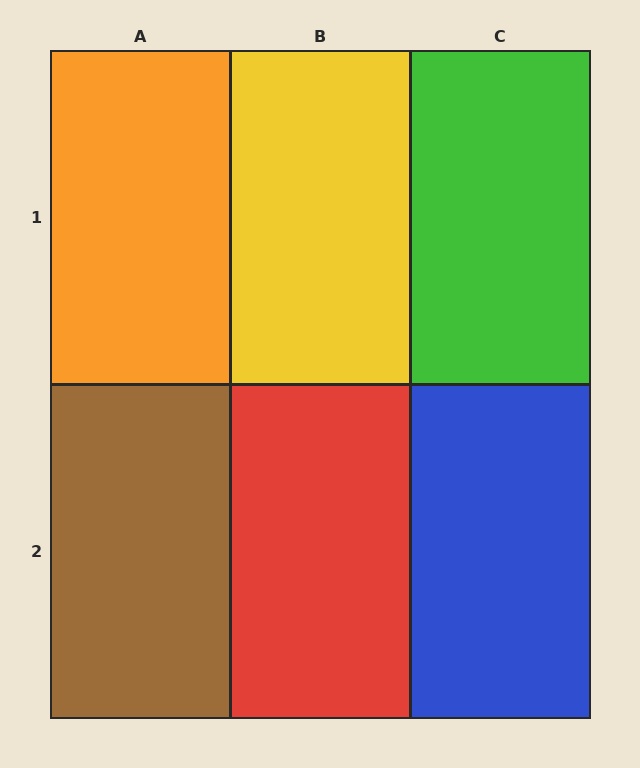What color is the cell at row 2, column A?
Brown.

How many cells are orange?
1 cell is orange.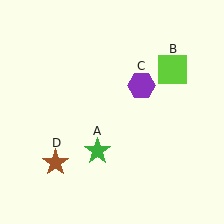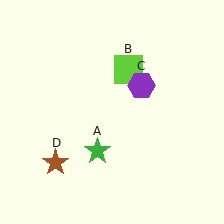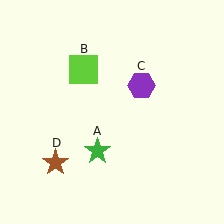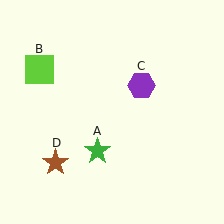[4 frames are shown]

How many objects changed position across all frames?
1 object changed position: lime square (object B).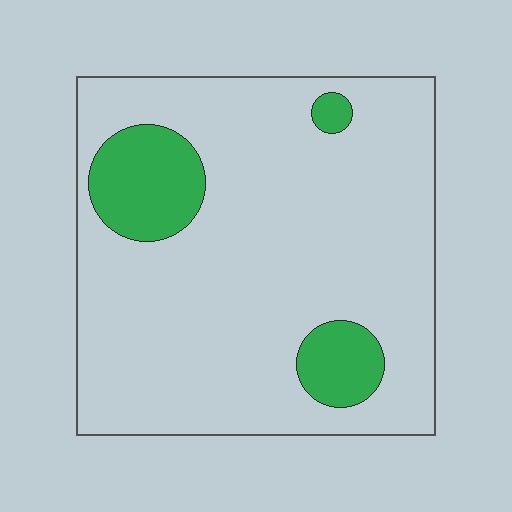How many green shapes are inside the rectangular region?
3.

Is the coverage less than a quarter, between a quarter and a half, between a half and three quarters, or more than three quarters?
Less than a quarter.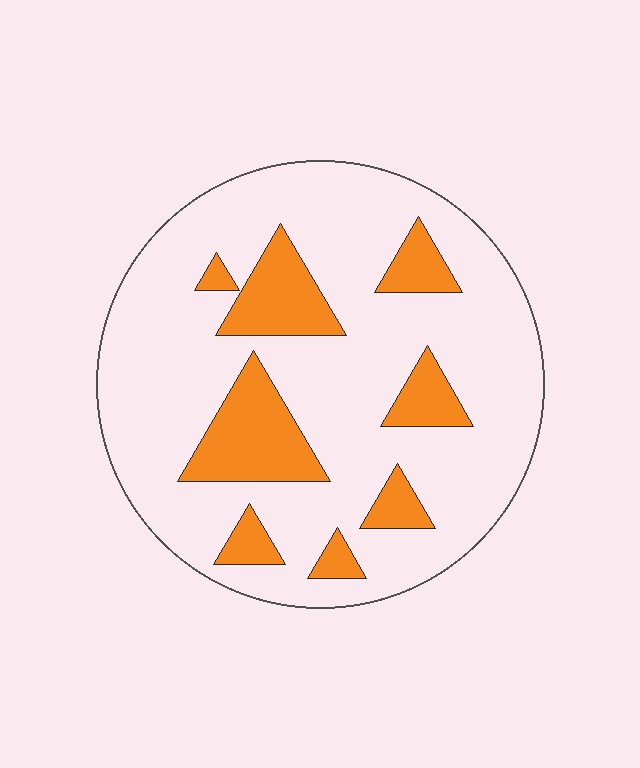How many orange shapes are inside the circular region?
8.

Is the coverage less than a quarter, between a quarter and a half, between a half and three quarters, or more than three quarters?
Less than a quarter.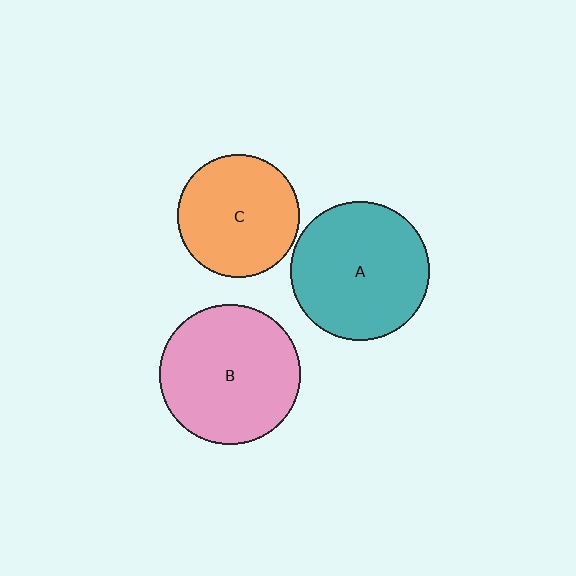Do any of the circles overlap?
No, none of the circles overlap.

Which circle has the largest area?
Circle B (pink).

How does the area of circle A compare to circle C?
Approximately 1.3 times.